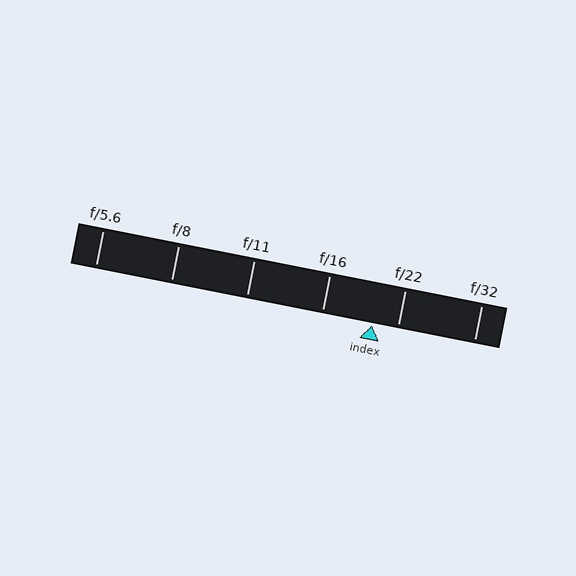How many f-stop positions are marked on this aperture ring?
There are 6 f-stop positions marked.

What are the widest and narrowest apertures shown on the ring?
The widest aperture shown is f/5.6 and the narrowest is f/32.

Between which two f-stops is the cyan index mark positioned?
The index mark is between f/16 and f/22.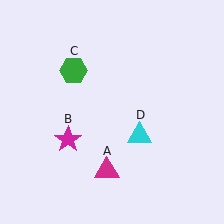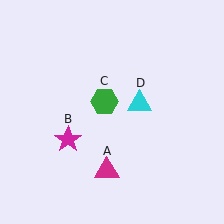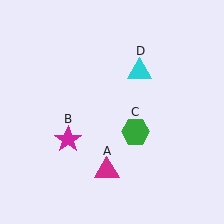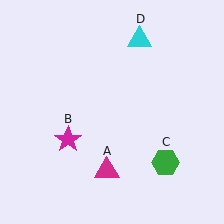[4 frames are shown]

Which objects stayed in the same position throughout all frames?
Magenta triangle (object A) and magenta star (object B) remained stationary.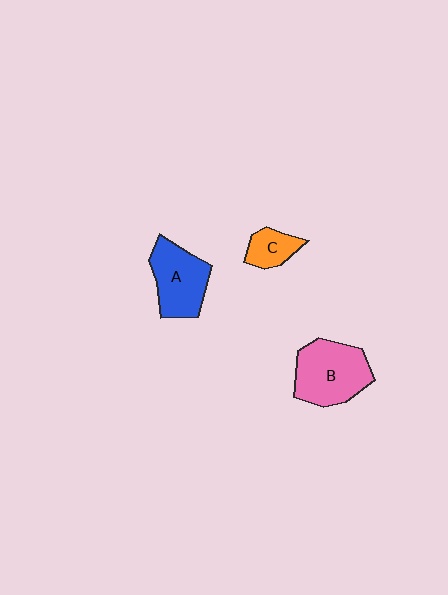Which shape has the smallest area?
Shape C (orange).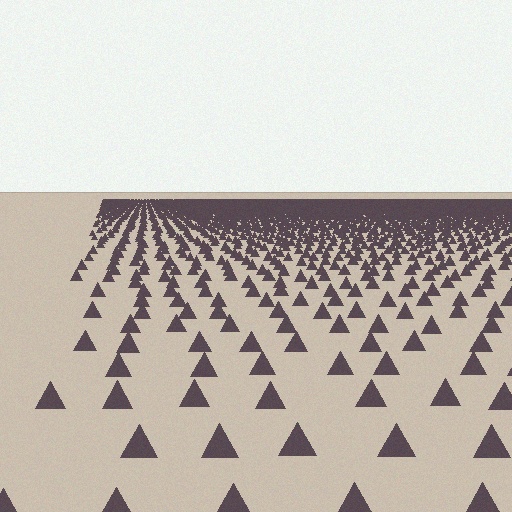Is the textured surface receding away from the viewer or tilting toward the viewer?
The surface is receding away from the viewer. Texture elements get smaller and denser toward the top.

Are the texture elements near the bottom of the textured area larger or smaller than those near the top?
Larger. Near the bottom, elements are closer to the viewer and appear at a bigger on-screen size.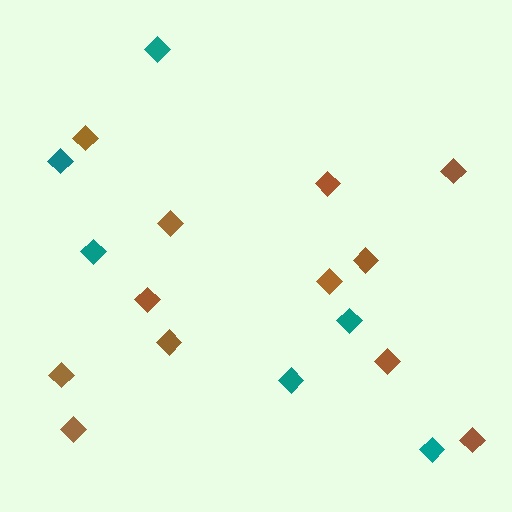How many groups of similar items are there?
There are 2 groups: one group of teal diamonds (6) and one group of brown diamonds (12).